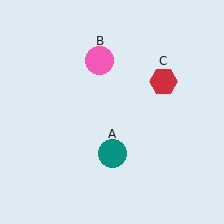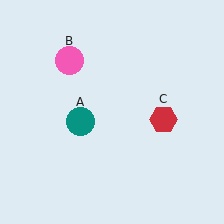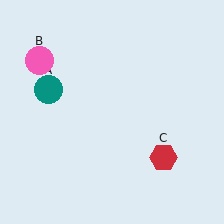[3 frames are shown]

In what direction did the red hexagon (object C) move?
The red hexagon (object C) moved down.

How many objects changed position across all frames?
3 objects changed position: teal circle (object A), pink circle (object B), red hexagon (object C).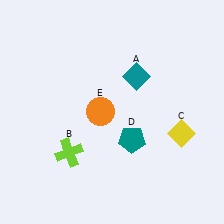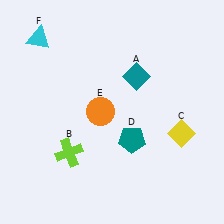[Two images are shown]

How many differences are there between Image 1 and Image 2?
There is 1 difference between the two images.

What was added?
A cyan triangle (F) was added in Image 2.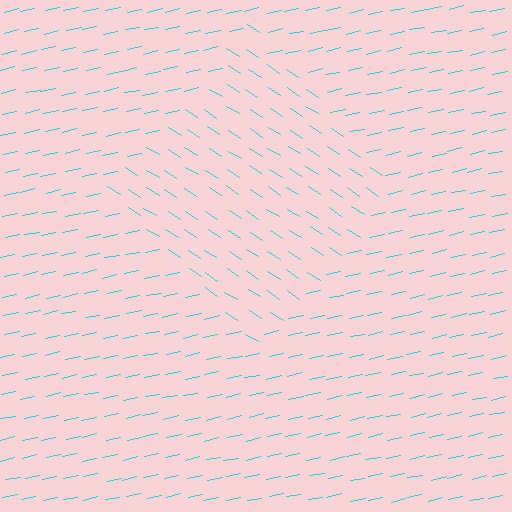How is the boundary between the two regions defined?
The boundary is defined purely by a change in line orientation (approximately 45 degrees difference). All lines are the same color and thickness.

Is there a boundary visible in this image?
Yes, there is a texture boundary formed by a change in line orientation.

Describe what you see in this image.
The image is filled with small cyan line segments. A diamond region in the image has lines oriented differently from the surrounding lines, creating a visible texture boundary.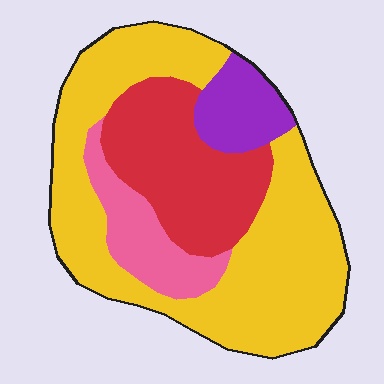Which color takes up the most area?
Yellow, at roughly 55%.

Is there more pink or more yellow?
Yellow.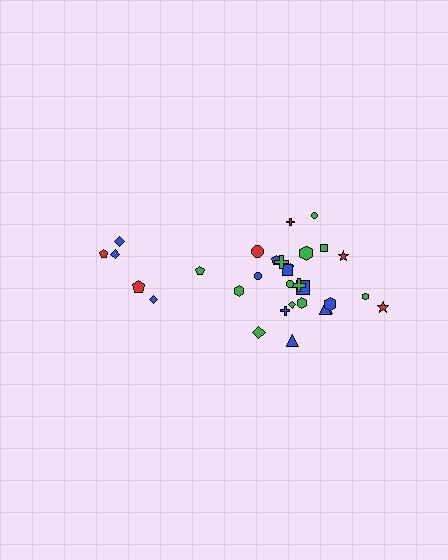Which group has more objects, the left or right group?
The right group.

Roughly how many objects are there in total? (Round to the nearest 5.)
Roughly 30 objects in total.